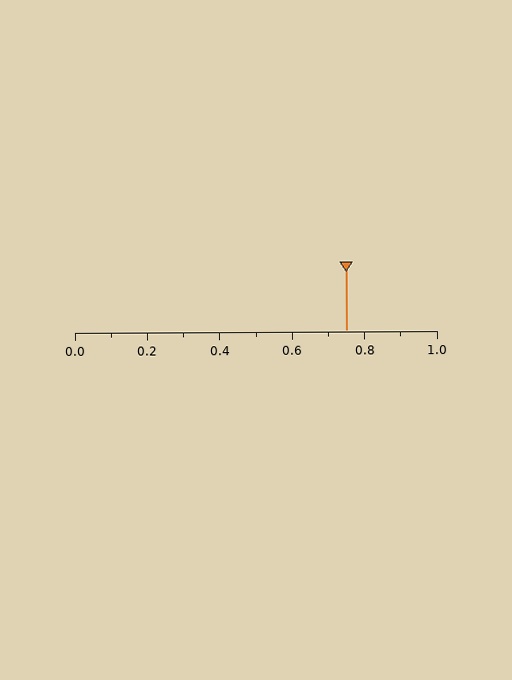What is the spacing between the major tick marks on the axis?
The major ticks are spaced 0.2 apart.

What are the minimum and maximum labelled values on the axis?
The axis runs from 0.0 to 1.0.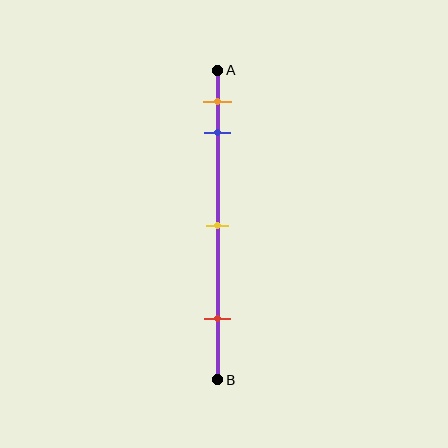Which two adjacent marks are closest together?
The orange and blue marks are the closest adjacent pair.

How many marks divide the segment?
There are 4 marks dividing the segment.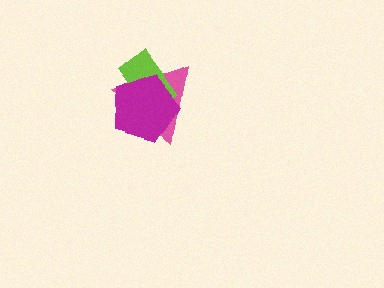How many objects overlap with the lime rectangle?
2 objects overlap with the lime rectangle.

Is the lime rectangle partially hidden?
Yes, it is partially covered by another shape.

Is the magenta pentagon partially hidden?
No, no other shape covers it.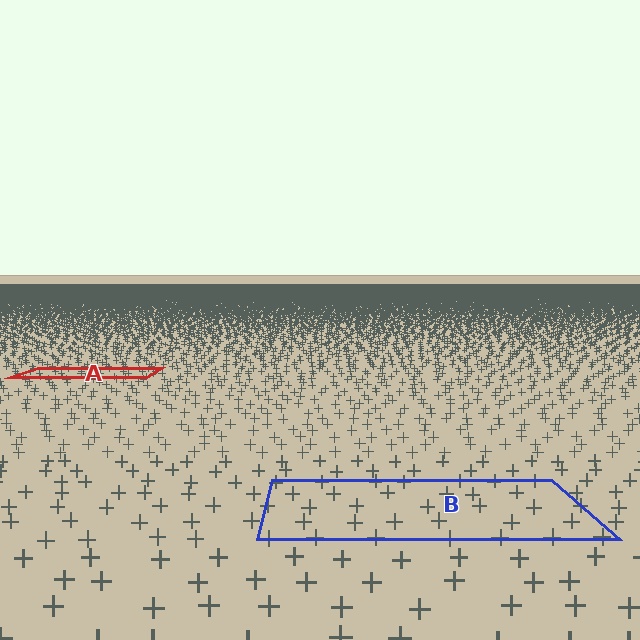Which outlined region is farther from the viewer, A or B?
Region A is farther from the viewer — the texture elements inside it appear smaller and more densely packed.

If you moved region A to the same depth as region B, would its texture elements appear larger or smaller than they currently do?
They would appear larger. At a closer depth, the same texture elements are projected at a bigger on-screen size.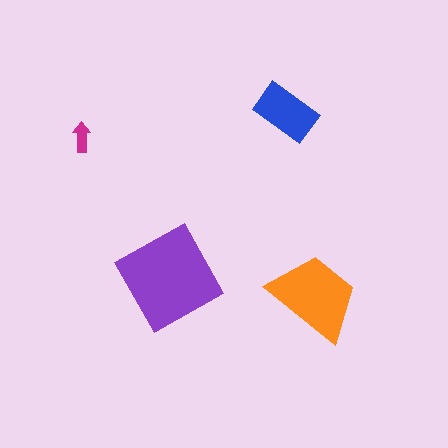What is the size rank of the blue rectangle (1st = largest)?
3rd.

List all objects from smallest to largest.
The magenta arrow, the blue rectangle, the orange trapezoid, the purple diamond.